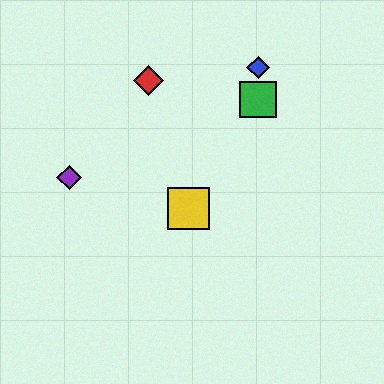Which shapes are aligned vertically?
The blue diamond, the green square are aligned vertically.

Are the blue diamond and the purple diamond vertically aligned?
No, the blue diamond is at x≈258 and the purple diamond is at x≈69.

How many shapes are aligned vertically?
2 shapes (the blue diamond, the green square) are aligned vertically.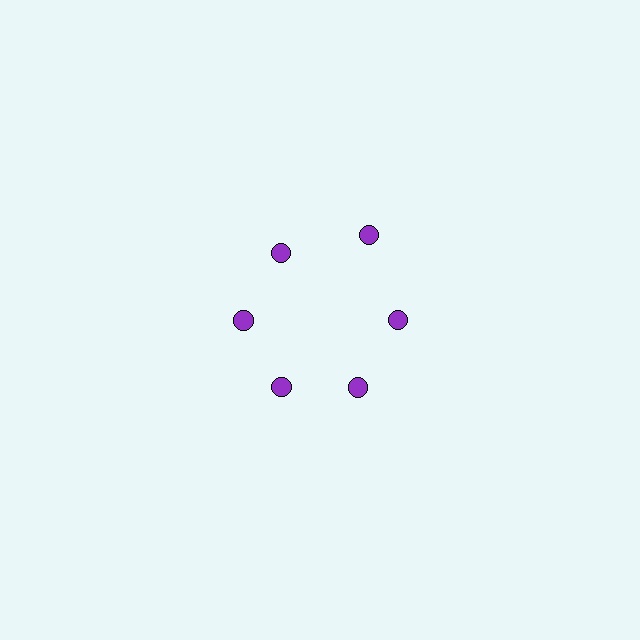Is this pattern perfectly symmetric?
No. The 6 purple circles are arranged in a ring, but one element near the 1 o'clock position is pushed outward from the center, breaking the 6-fold rotational symmetry.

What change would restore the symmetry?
The symmetry would be restored by moving it inward, back onto the ring so that all 6 circles sit at equal angles and equal distance from the center.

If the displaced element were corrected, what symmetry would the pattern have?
It would have 6-fold rotational symmetry — the pattern would map onto itself every 60 degrees.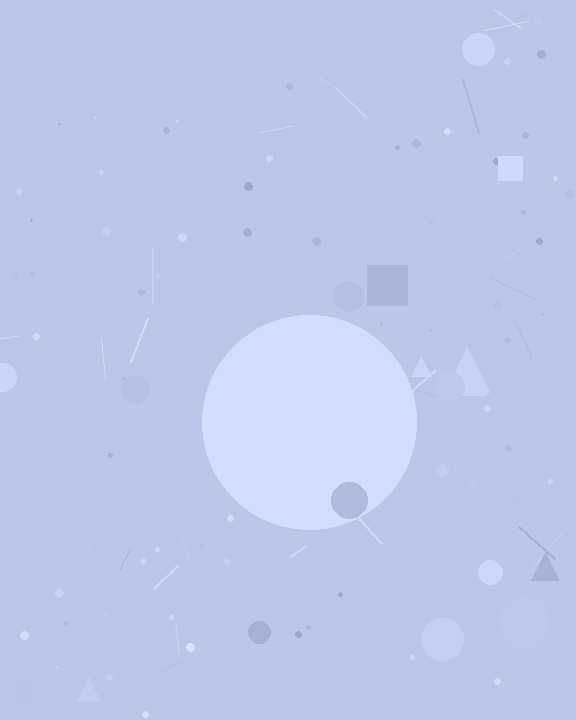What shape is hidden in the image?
A circle is hidden in the image.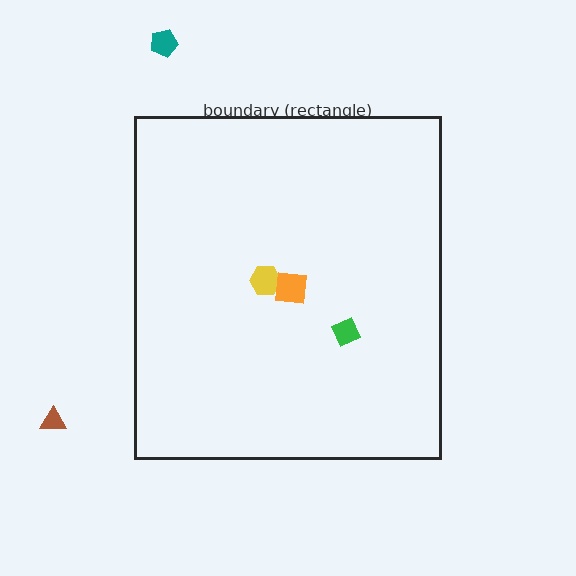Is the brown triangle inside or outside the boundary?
Outside.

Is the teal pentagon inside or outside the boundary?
Outside.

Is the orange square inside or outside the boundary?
Inside.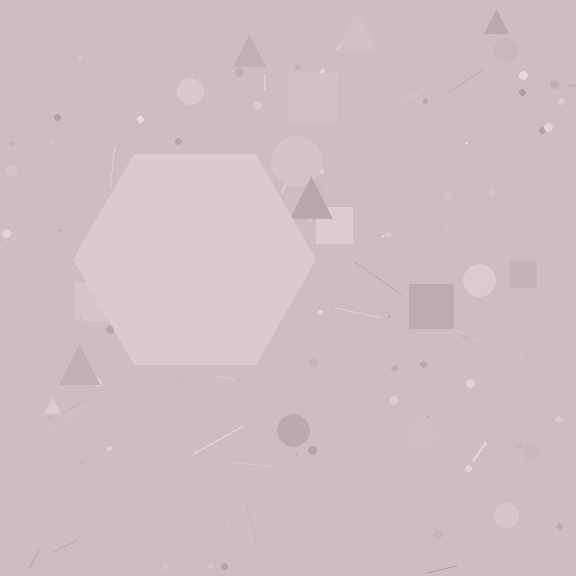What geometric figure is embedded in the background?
A hexagon is embedded in the background.